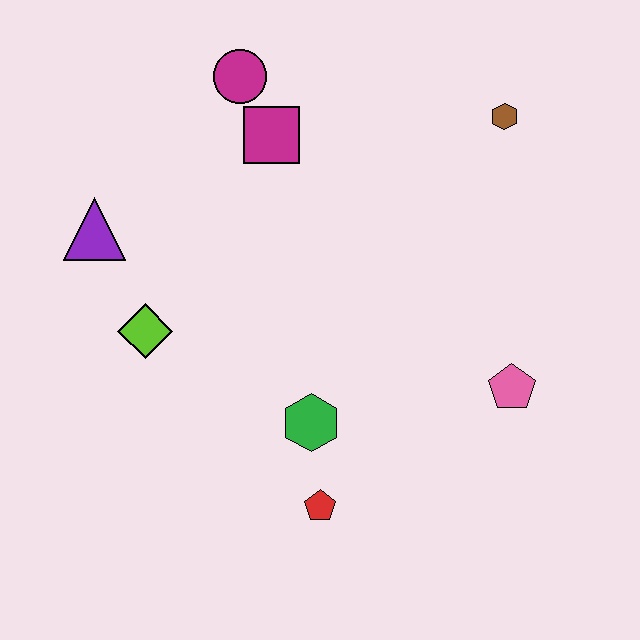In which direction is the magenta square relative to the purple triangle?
The magenta square is to the right of the purple triangle.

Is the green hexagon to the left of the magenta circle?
No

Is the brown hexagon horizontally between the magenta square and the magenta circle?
No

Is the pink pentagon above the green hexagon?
Yes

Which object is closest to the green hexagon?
The red pentagon is closest to the green hexagon.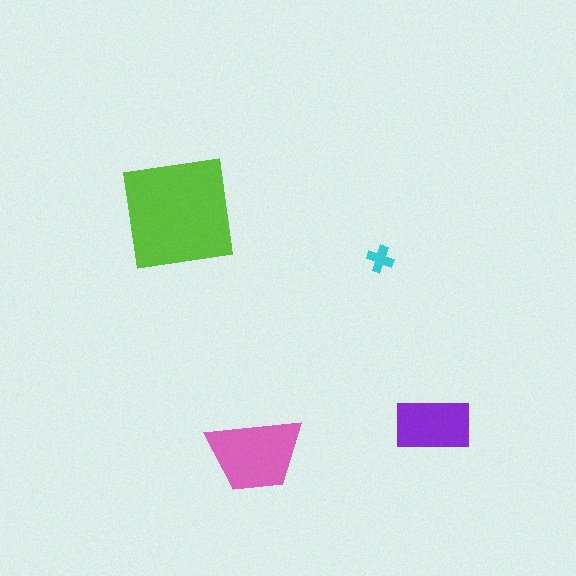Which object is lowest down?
The pink trapezoid is bottommost.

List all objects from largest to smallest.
The lime square, the pink trapezoid, the purple rectangle, the cyan cross.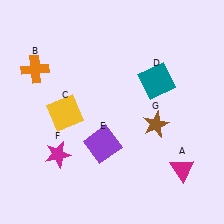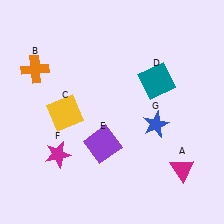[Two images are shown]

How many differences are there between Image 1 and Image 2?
There is 1 difference between the two images.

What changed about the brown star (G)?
In Image 1, G is brown. In Image 2, it changed to blue.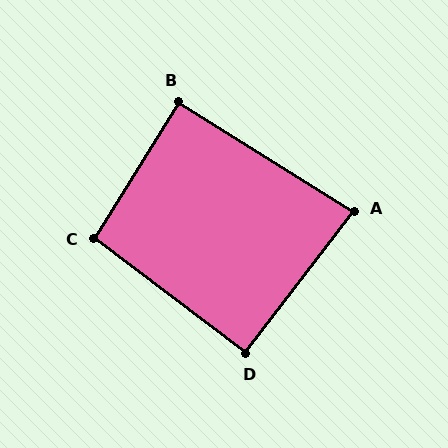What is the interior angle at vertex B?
Approximately 90 degrees (approximately right).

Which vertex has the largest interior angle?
C, at approximately 95 degrees.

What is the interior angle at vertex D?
Approximately 90 degrees (approximately right).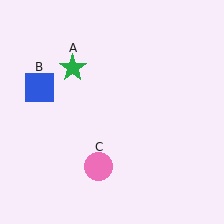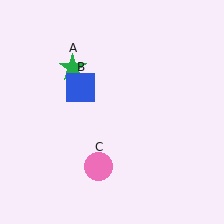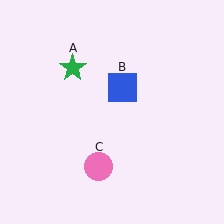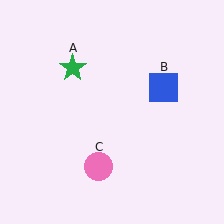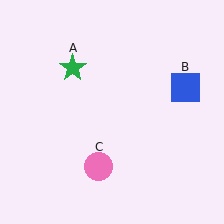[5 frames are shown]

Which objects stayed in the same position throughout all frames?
Green star (object A) and pink circle (object C) remained stationary.